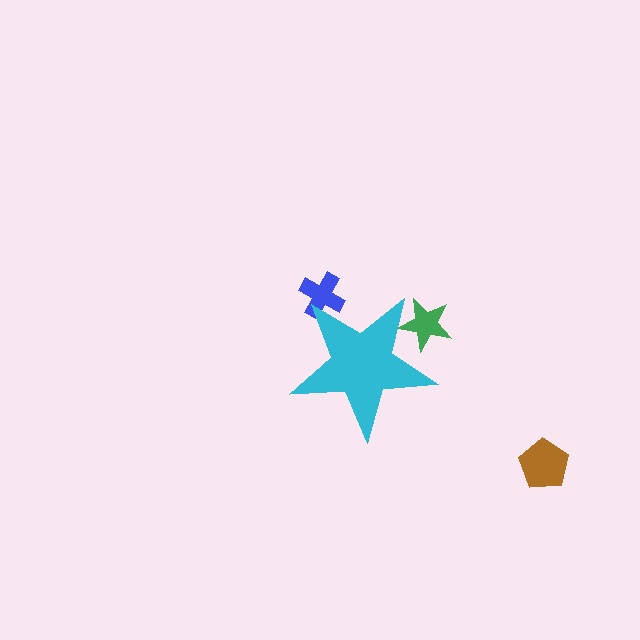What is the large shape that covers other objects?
A cyan star.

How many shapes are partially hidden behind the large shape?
2 shapes are partially hidden.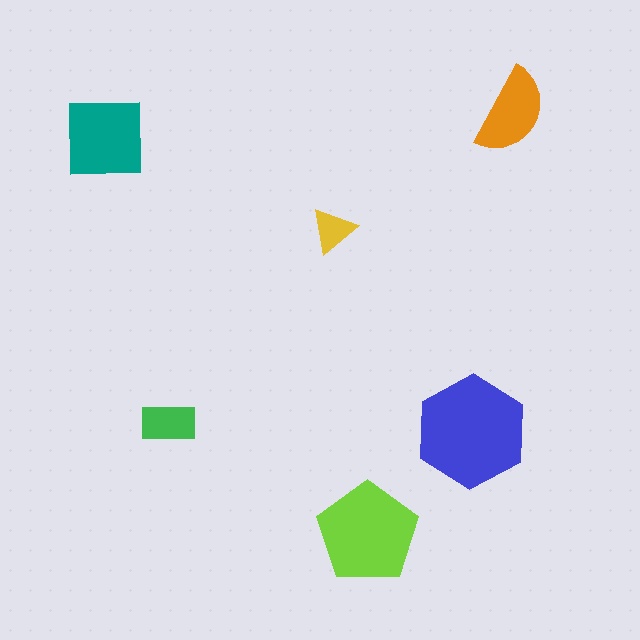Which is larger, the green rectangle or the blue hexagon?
The blue hexagon.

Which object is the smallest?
The yellow triangle.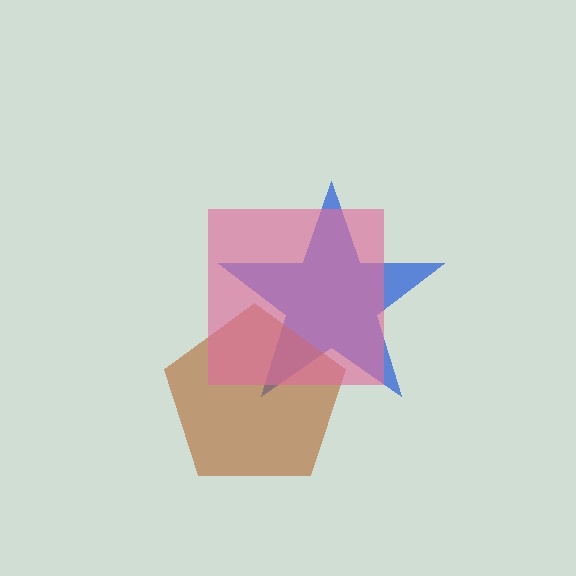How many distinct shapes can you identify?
There are 3 distinct shapes: a blue star, a brown pentagon, a pink square.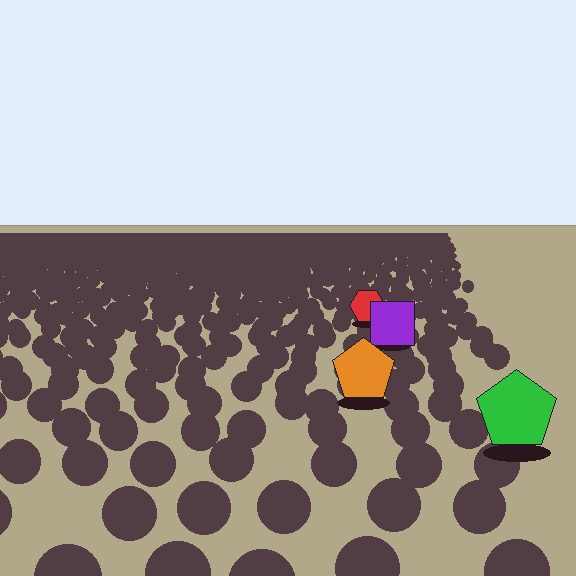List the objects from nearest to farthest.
From nearest to farthest: the green pentagon, the orange pentagon, the purple square, the red hexagon.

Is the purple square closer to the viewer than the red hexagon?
Yes. The purple square is closer — you can tell from the texture gradient: the ground texture is coarser near it.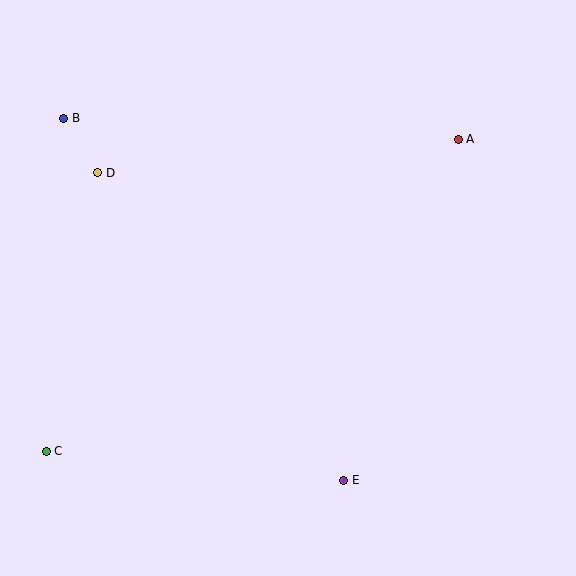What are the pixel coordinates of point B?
Point B is at (64, 118).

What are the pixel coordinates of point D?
Point D is at (98, 173).